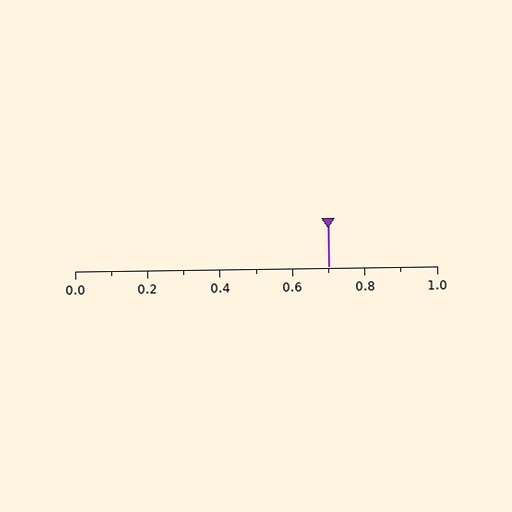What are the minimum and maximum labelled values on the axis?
The axis runs from 0.0 to 1.0.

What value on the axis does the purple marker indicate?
The marker indicates approximately 0.7.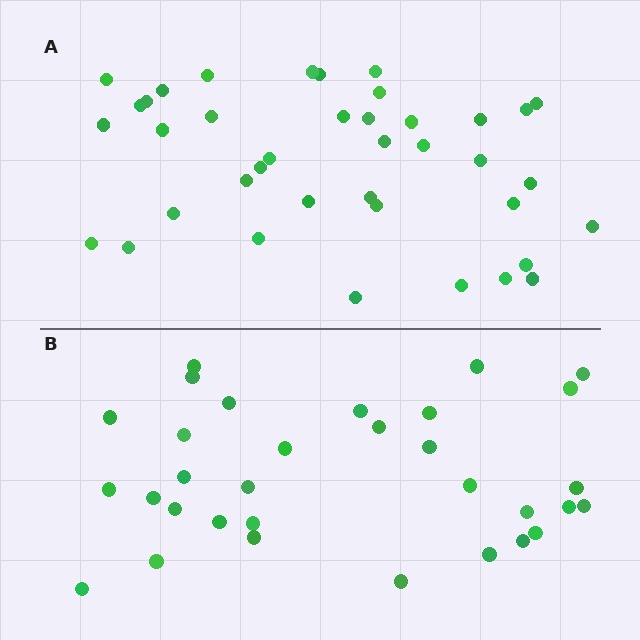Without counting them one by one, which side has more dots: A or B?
Region A (the top region) has more dots.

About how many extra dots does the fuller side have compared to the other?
Region A has roughly 8 or so more dots than region B.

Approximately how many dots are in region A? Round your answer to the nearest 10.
About 40 dots. (The exact count is 39, which rounds to 40.)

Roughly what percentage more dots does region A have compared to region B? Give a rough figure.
About 20% more.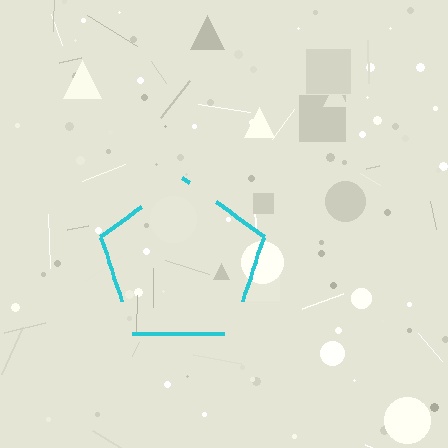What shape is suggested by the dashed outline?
The dashed outline suggests a pentagon.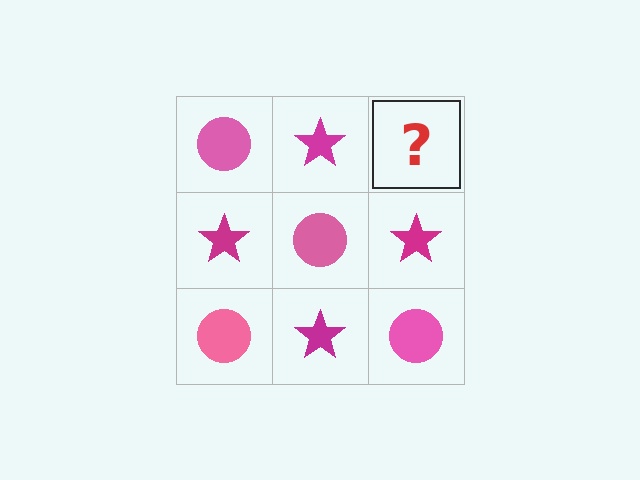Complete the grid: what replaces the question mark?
The question mark should be replaced with a pink circle.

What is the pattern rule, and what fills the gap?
The rule is that it alternates pink circle and magenta star in a checkerboard pattern. The gap should be filled with a pink circle.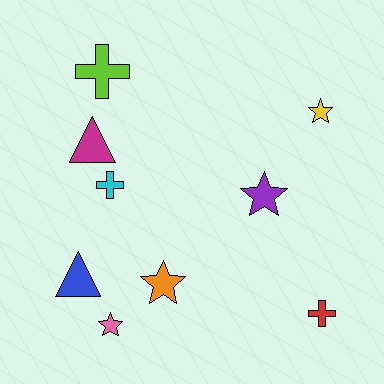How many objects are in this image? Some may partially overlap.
There are 9 objects.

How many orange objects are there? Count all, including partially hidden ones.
There is 1 orange object.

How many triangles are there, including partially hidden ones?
There are 2 triangles.